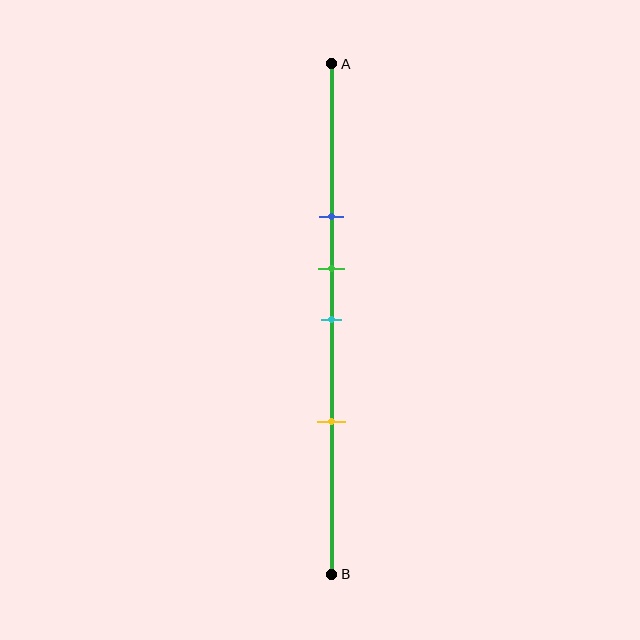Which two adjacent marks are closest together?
The green and cyan marks are the closest adjacent pair.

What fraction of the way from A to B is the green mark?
The green mark is approximately 40% (0.4) of the way from A to B.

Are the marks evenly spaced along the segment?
No, the marks are not evenly spaced.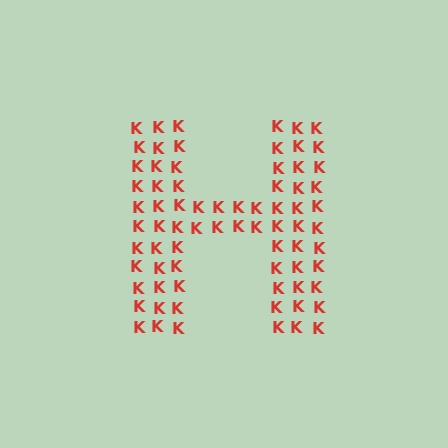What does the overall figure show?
The overall figure shows the letter H.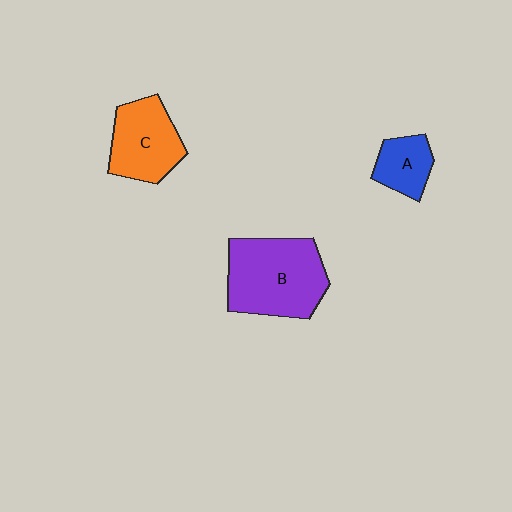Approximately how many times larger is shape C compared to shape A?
Approximately 1.7 times.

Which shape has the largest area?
Shape B (purple).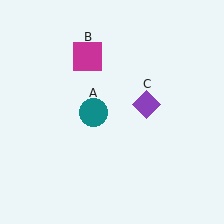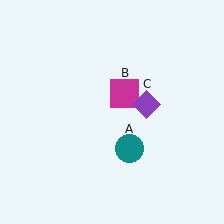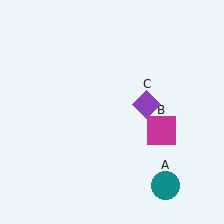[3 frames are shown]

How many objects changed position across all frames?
2 objects changed position: teal circle (object A), magenta square (object B).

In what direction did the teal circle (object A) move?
The teal circle (object A) moved down and to the right.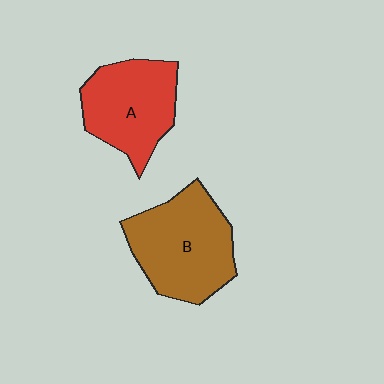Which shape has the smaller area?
Shape A (red).